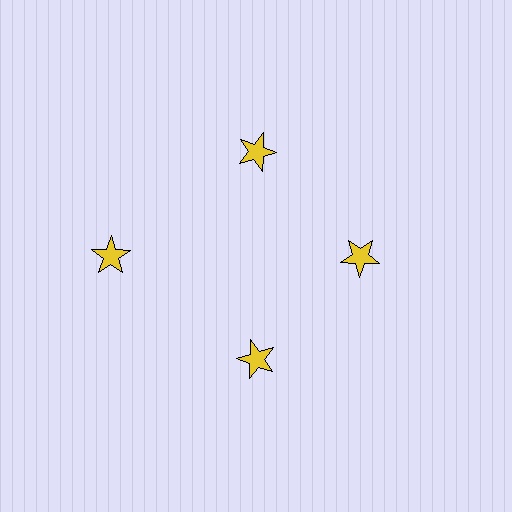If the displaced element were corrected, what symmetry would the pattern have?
It would have 4-fold rotational symmetry — the pattern would map onto itself every 90 degrees.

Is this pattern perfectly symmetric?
No. The 4 yellow stars are arranged in a ring, but one element near the 9 o'clock position is pushed outward from the center, breaking the 4-fold rotational symmetry.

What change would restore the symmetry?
The symmetry would be restored by moving it inward, back onto the ring so that all 4 stars sit at equal angles and equal distance from the center.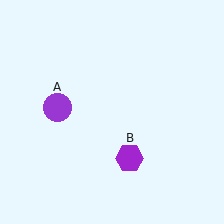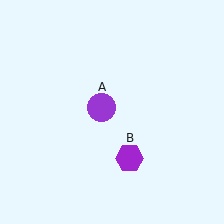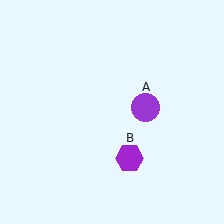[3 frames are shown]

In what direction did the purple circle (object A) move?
The purple circle (object A) moved right.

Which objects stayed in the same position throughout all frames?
Purple hexagon (object B) remained stationary.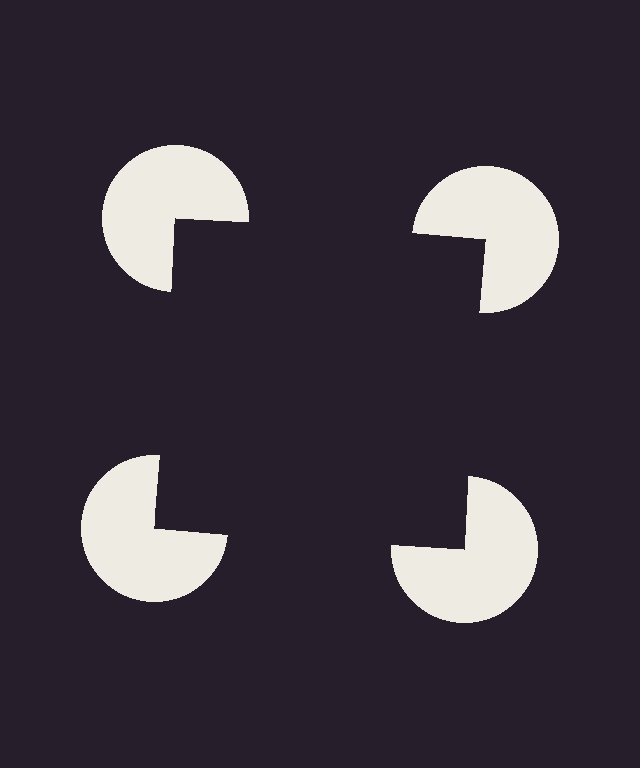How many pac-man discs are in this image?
There are 4 — one at each vertex of the illusory square.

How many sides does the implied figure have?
4 sides.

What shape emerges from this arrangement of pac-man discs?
An illusory square — its edges are inferred from the aligned wedge cuts in the pac-man discs, not physically drawn.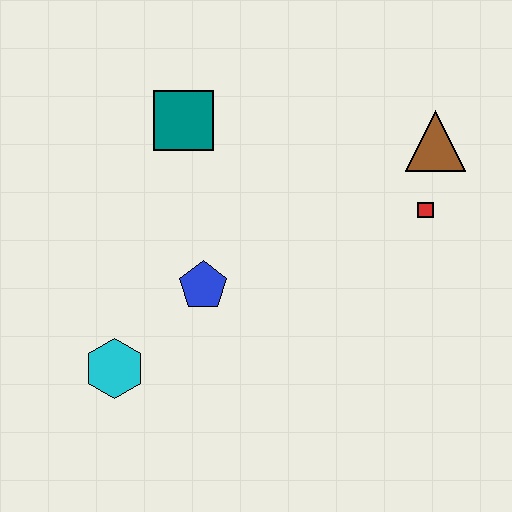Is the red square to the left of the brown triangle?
Yes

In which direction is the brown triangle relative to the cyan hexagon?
The brown triangle is to the right of the cyan hexagon.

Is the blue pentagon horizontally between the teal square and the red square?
Yes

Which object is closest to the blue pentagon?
The cyan hexagon is closest to the blue pentagon.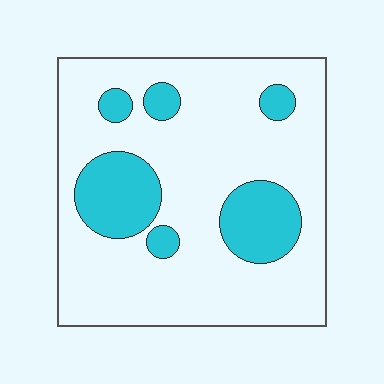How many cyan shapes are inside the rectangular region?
6.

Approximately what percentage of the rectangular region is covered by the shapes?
Approximately 20%.